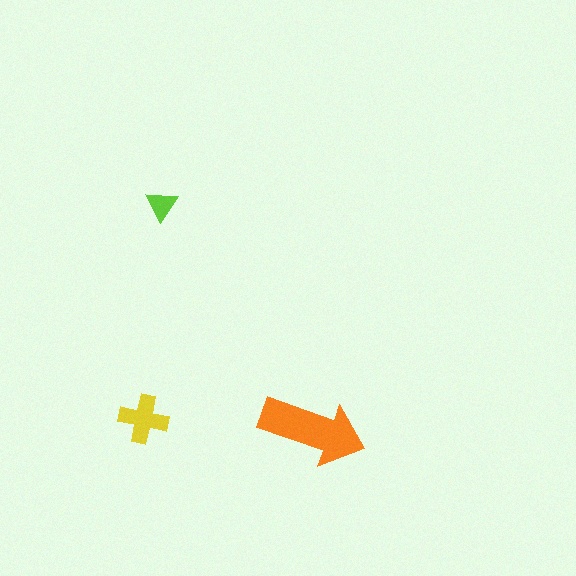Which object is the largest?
The orange arrow.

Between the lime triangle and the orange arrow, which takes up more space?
The orange arrow.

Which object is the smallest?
The lime triangle.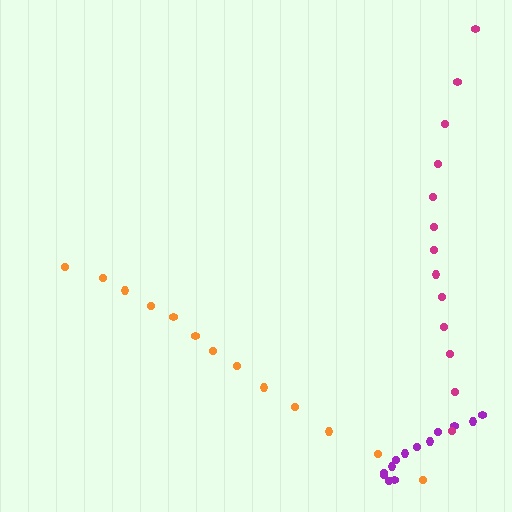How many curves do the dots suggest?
There are 3 distinct paths.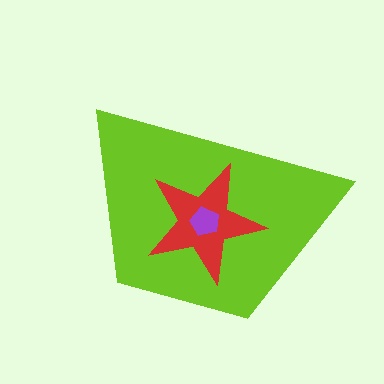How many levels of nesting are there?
3.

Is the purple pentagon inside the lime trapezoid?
Yes.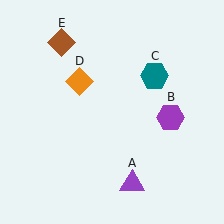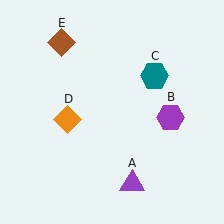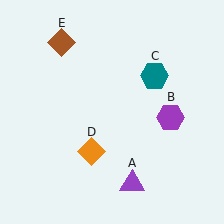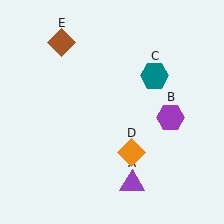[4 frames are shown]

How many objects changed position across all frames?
1 object changed position: orange diamond (object D).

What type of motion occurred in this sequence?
The orange diamond (object D) rotated counterclockwise around the center of the scene.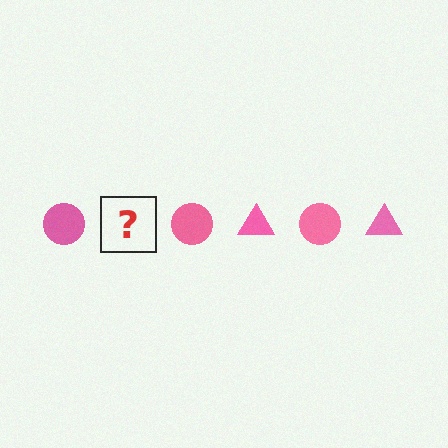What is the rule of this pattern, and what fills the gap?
The rule is that the pattern cycles through circle, triangle shapes in pink. The gap should be filled with a pink triangle.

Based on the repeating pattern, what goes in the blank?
The blank should be a pink triangle.